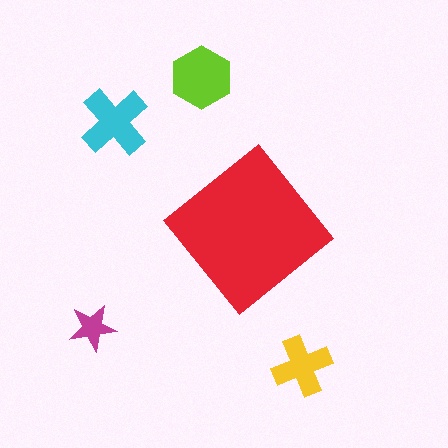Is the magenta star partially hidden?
No, the magenta star is fully visible.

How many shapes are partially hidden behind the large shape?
0 shapes are partially hidden.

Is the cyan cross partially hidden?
No, the cyan cross is fully visible.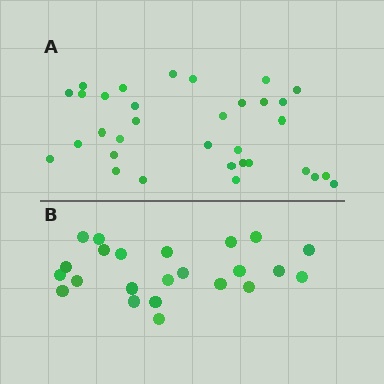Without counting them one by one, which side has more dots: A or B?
Region A (the top region) has more dots.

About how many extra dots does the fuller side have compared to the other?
Region A has roughly 10 or so more dots than region B.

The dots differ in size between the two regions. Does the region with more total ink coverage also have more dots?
No. Region B has more total ink coverage because its dots are larger, but region A actually contains more individual dots. Total area can be misleading — the number of items is what matters here.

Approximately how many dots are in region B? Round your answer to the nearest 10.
About 20 dots. (The exact count is 23, which rounds to 20.)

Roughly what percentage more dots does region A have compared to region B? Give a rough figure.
About 45% more.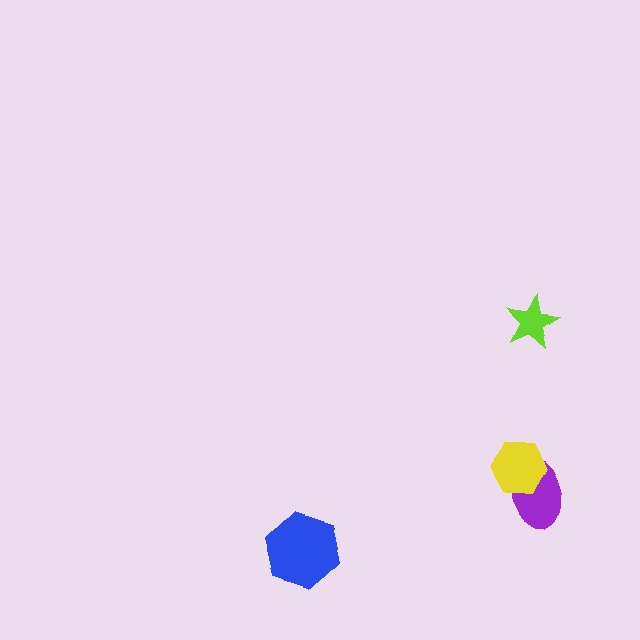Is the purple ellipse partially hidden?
Yes, it is partially covered by another shape.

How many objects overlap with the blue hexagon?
0 objects overlap with the blue hexagon.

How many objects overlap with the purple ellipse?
1 object overlaps with the purple ellipse.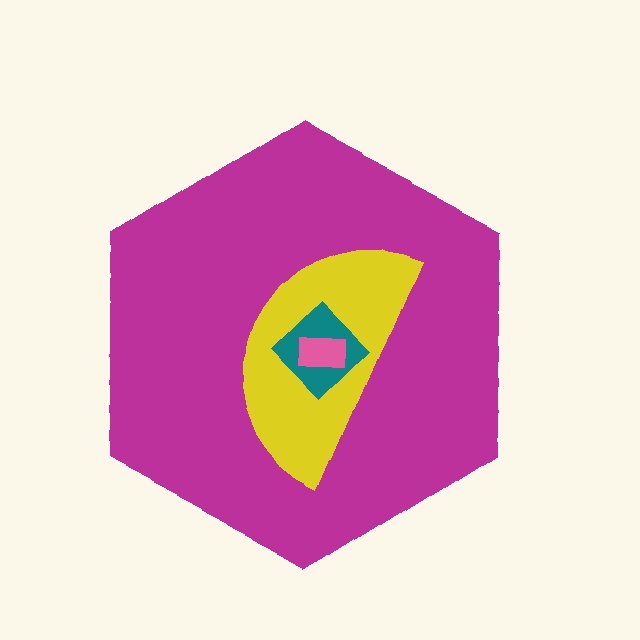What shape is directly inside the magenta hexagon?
The yellow semicircle.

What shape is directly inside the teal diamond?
The pink rectangle.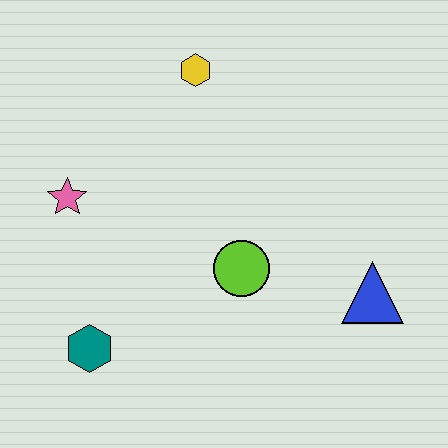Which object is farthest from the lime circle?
The yellow hexagon is farthest from the lime circle.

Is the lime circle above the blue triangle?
Yes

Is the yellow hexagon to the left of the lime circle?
Yes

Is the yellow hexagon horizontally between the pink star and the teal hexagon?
No